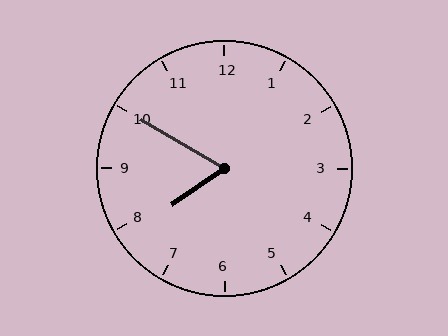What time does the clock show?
7:50.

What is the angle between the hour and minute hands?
Approximately 65 degrees.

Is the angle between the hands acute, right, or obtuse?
It is acute.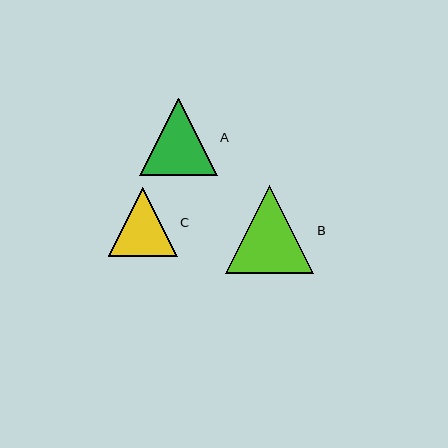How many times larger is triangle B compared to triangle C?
Triangle B is approximately 1.3 times the size of triangle C.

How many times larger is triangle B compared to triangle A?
Triangle B is approximately 1.1 times the size of triangle A.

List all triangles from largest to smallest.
From largest to smallest: B, A, C.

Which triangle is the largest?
Triangle B is the largest with a size of approximately 88 pixels.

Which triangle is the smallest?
Triangle C is the smallest with a size of approximately 69 pixels.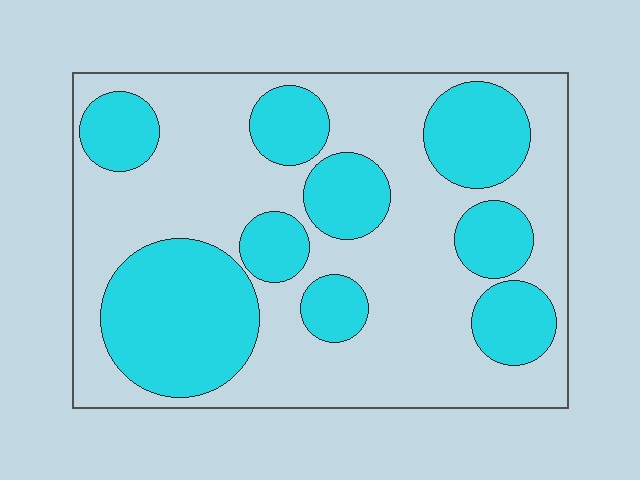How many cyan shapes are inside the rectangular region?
9.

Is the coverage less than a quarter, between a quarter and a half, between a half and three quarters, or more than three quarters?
Between a quarter and a half.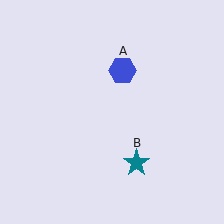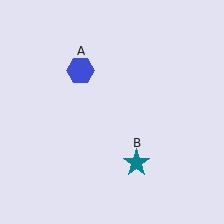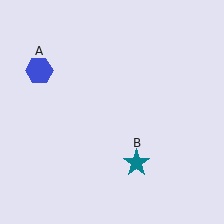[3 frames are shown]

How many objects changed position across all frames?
1 object changed position: blue hexagon (object A).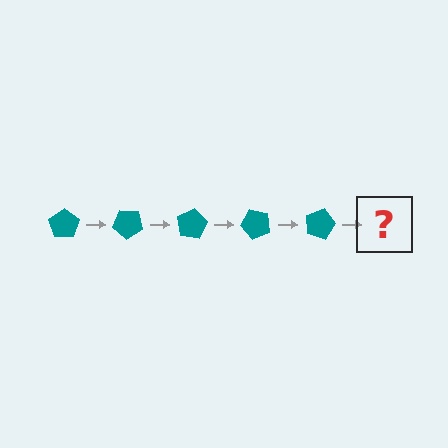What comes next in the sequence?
The next element should be a teal pentagon rotated 200 degrees.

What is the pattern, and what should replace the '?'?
The pattern is that the pentagon rotates 40 degrees each step. The '?' should be a teal pentagon rotated 200 degrees.